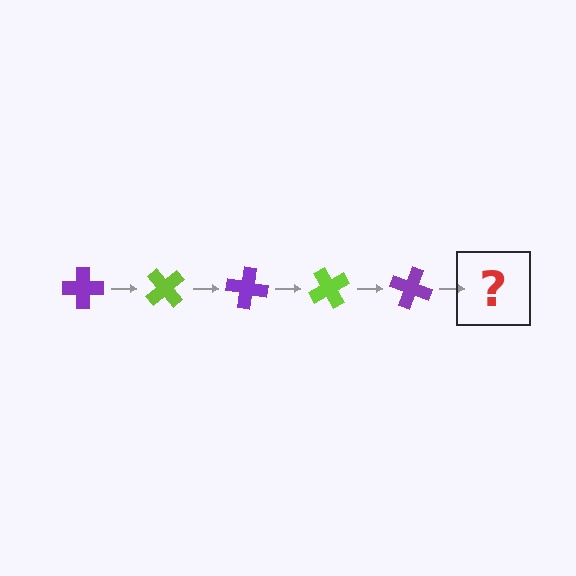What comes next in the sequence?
The next element should be a lime cross, rotated 250 degrees from the start.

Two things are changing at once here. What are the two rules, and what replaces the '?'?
The two rules are that it rotates 50 degrees each step and the color cycles through purple and lime. The '?' should be a lime cross, rotated 250 degrees from the start.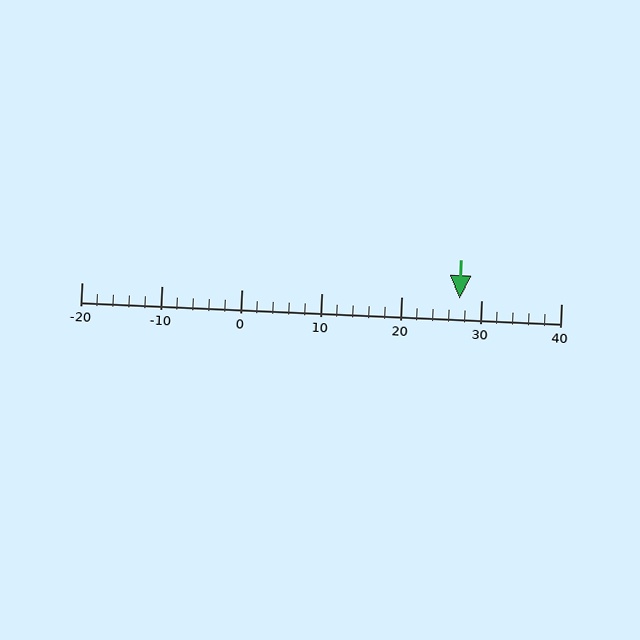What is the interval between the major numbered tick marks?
The major tick marks are spaced 10 units apart.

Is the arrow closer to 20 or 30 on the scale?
The arrow is closer to 30.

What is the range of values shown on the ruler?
The ruler shows values from -20 to 40.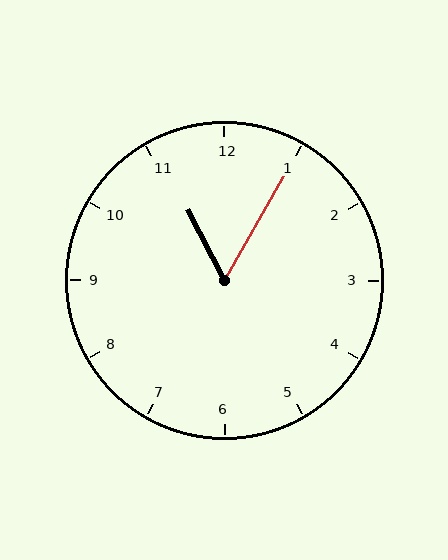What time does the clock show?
11:05.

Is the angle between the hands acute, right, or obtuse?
It is acute.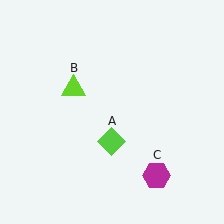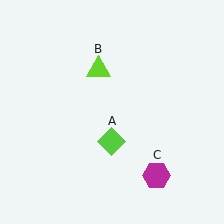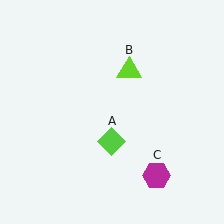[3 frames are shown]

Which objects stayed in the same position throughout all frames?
Lime diamond (object A) and magenta hexagon (object C) remained stationary.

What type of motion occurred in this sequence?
The lime triangle (object B) rotated clockwise around the center of the scene.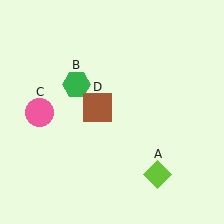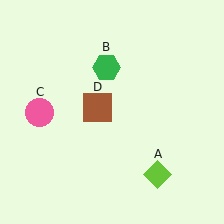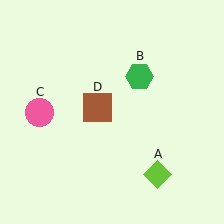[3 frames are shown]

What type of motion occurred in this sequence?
The green hexagon (object B) rotated clockwise around the center of the scene.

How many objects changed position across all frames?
1 object changed position: green hexagon (object B).